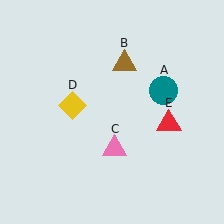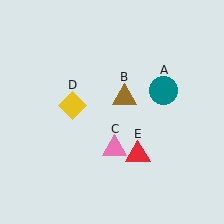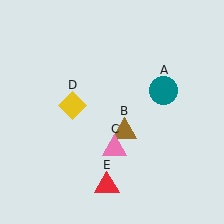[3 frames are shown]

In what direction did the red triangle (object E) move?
The red triangle (object E) moved down and to the left.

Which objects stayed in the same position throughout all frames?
Teal circle (object A) and pink triangle (object C) and yellow diamond (object D) remained stationary.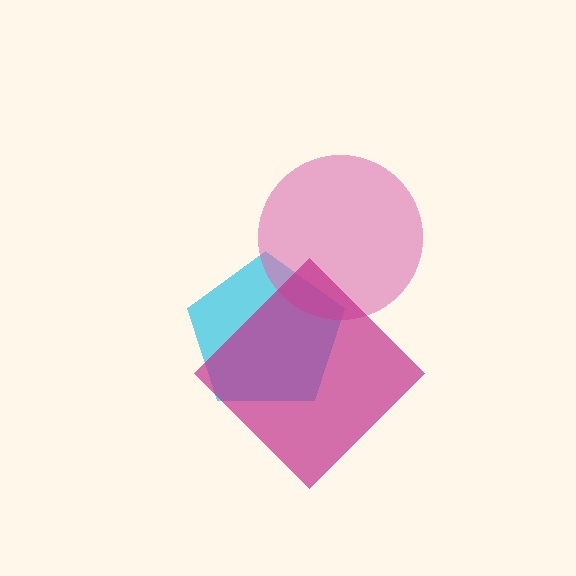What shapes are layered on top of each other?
The layered shapes are: a cyan pentagon, a pink circle, a magenta diamond.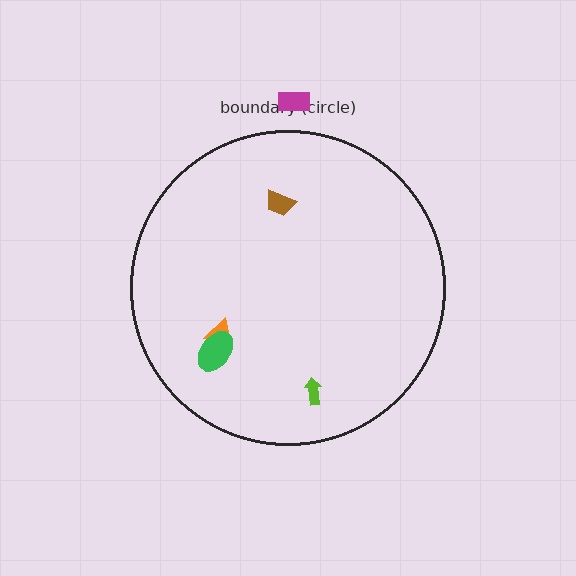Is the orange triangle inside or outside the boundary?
Inside.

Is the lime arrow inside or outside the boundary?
Inside.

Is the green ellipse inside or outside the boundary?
Inside.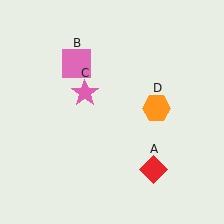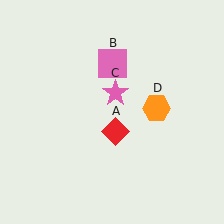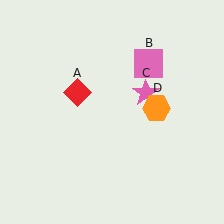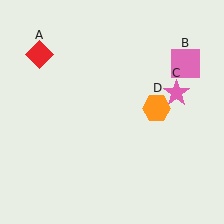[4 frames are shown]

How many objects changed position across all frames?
3 objects changed position: red diamond (object A), pink square (object B), pink star (object C).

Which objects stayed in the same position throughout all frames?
Orange hexagon (object D) remained stationary.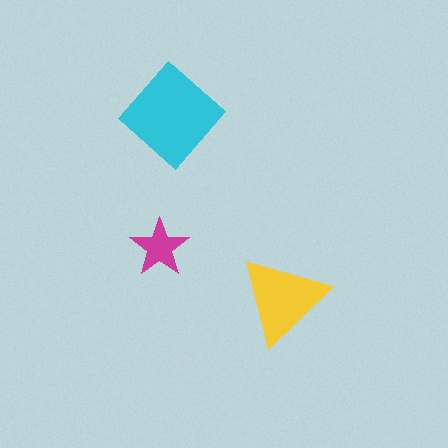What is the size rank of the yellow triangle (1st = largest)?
2nd.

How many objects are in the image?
There are 3 objects in the image.